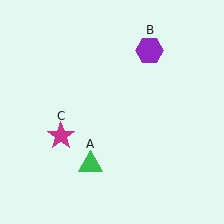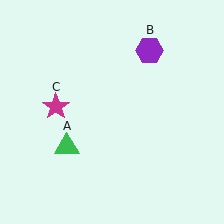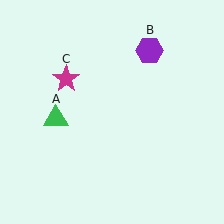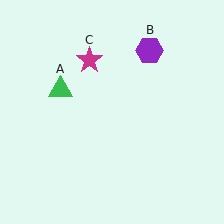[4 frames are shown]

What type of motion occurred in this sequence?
The green triangle (object A), magenta star (object C) rotated clockwise around the center of the scene.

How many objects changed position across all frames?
2 objects changed position: green triangle (object A), magenta star (object C).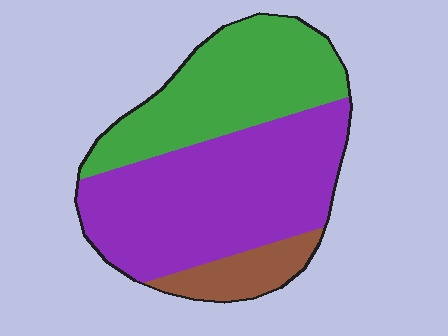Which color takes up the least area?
Brown, at roughly 10%.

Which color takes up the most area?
Purple, at roughly 55%.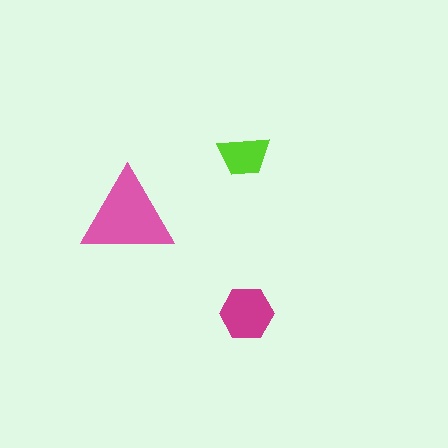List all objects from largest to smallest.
The pink triangle, the magenta hexagon, the lime trapezoid.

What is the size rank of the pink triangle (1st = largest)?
1st.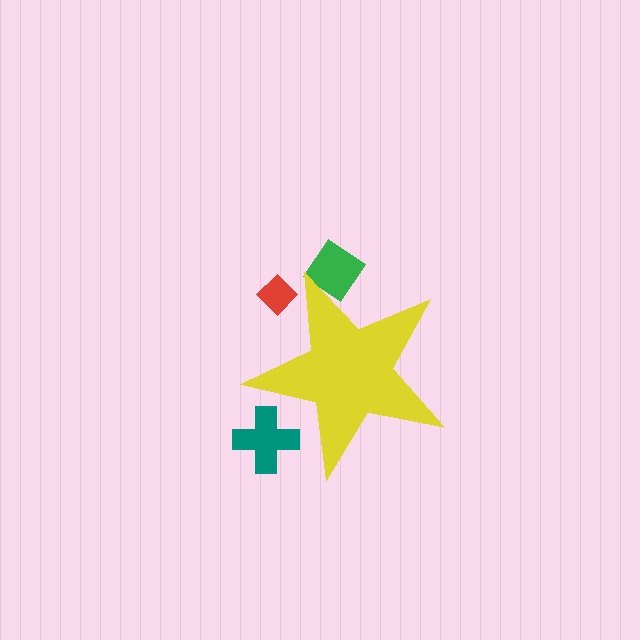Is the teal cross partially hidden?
Yes, the teal cross is partially hidden behind the yellow star.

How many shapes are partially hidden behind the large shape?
3 shapes are partially hidden.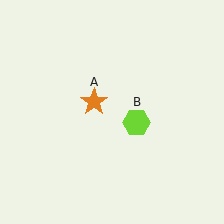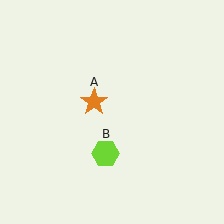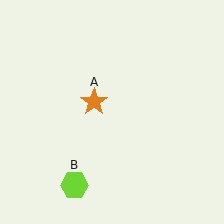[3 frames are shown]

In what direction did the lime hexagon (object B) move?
The lime hexagon (object B) moved down and to the left.